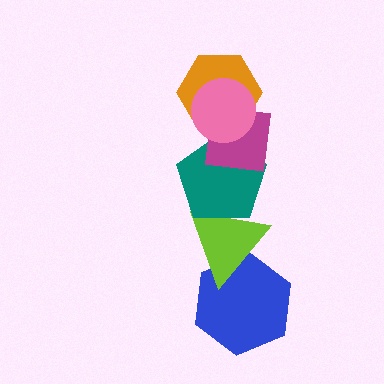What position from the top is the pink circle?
The pink circle is 1st from the top.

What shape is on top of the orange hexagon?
The pink circle is on top of the orange hexagon.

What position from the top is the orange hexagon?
The orange hexagon is 2nd from the top.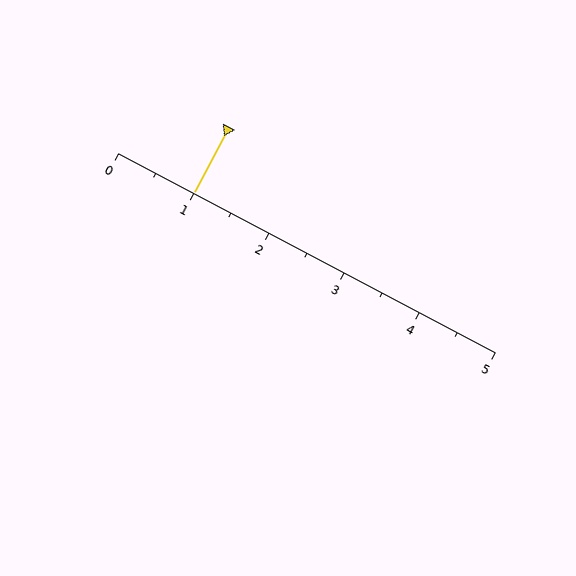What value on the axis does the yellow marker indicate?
The marker indicates approximately 1.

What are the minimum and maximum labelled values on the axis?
The axis runs from 0 to 5.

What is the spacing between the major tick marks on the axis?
The major ticks are spaced 1 apart.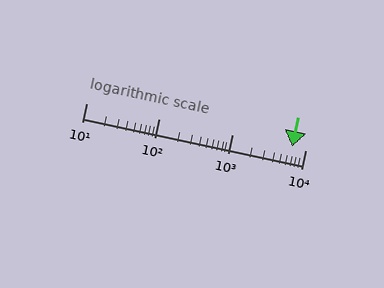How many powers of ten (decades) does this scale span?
The scale spans 3 decades, from 10 to 10000.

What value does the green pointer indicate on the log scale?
The pointer indicates approximately 6500.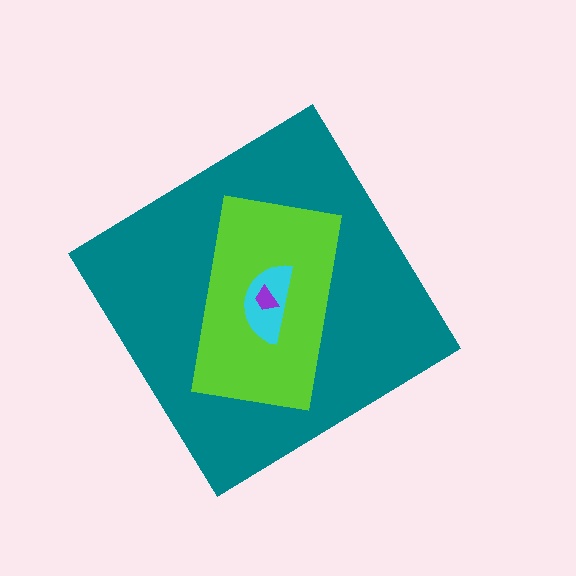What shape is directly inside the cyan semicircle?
The purple trapezoid.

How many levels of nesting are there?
4.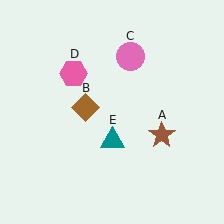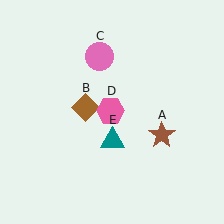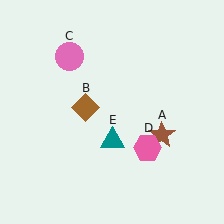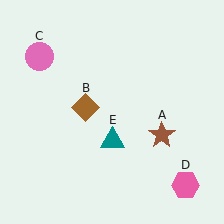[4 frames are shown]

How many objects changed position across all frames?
2 objects changed position: pink circle (object C), pink hexagon (object D).